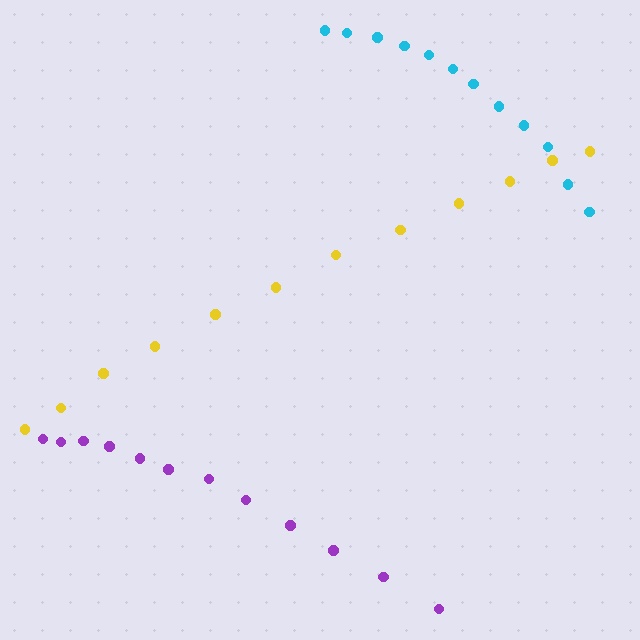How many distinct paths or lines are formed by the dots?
There are 3 distinct paths.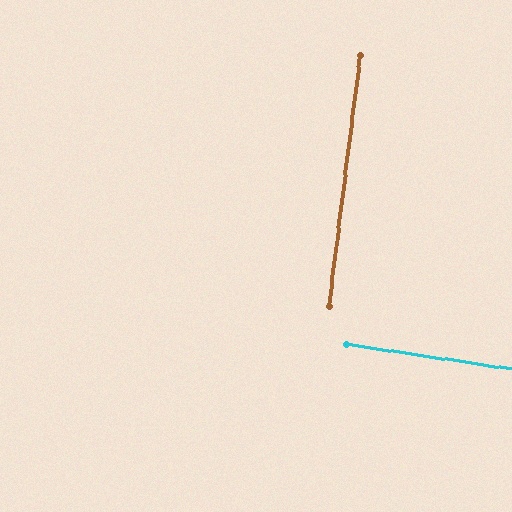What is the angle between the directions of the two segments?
Approximately 89 degrees.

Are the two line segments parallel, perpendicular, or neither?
Perpendicular — they meet at approximately 89°.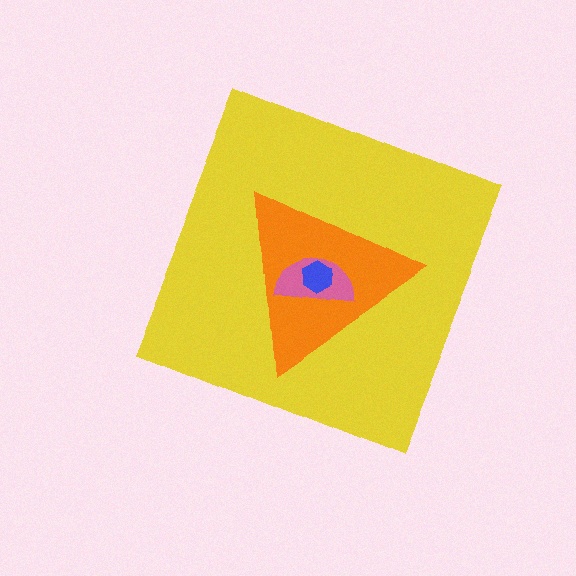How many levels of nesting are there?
4.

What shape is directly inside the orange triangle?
The pink semicircle.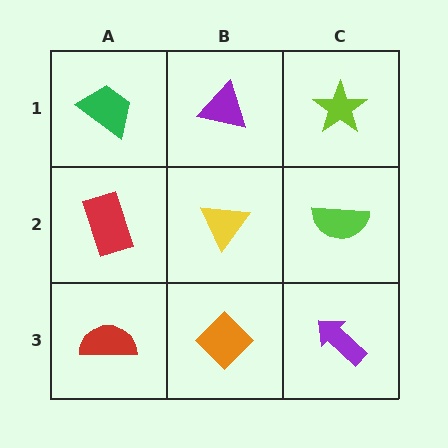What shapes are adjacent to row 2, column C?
A lime star (row 1, column C), a purple arrow (row 3, column C), a yellow triangle (row 2, column B).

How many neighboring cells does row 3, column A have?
2.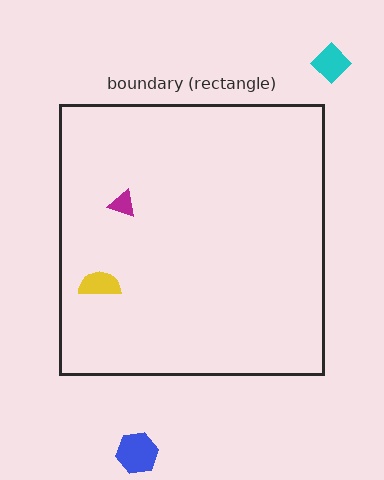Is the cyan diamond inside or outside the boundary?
Outside.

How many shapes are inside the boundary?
2 inside, 2 outside.